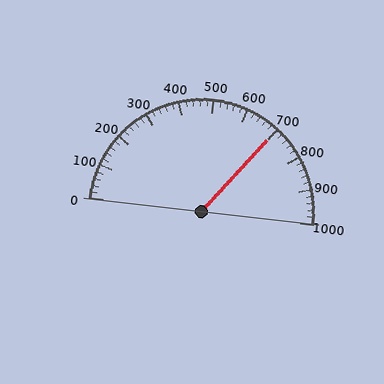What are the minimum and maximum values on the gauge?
The gauge ranges from 0 to 1000.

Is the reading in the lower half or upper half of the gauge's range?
The reading is in the upper half of the range (0 to 1000).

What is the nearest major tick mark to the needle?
The nearest major tick mark is 700.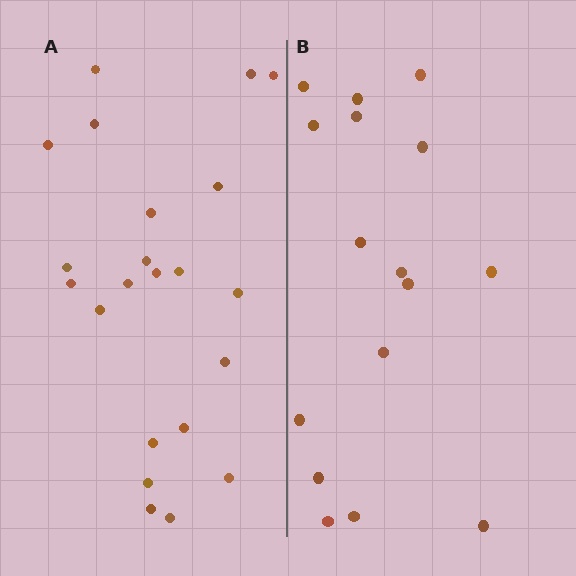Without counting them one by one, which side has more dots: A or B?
Region A (the left region) has more dots.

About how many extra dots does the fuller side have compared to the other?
Region A has about 6 more dots than region B.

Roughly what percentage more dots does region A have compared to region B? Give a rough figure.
About 40% more.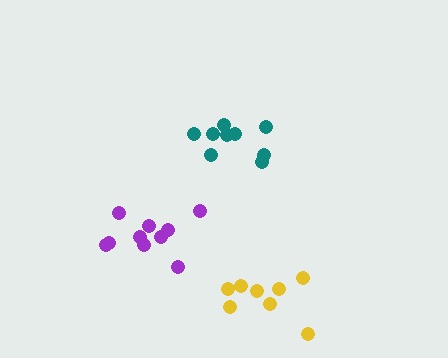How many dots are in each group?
Group 1: 8 dots, Group 2: 10 dots, Group 3: 9 dots (27 total).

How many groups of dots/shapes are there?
There are 3 groups.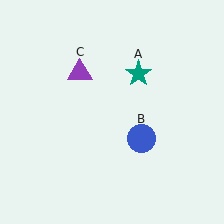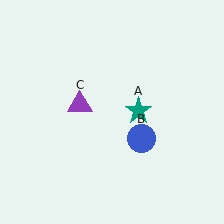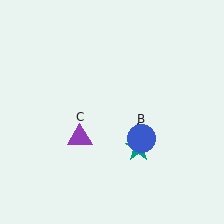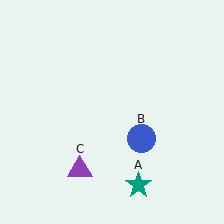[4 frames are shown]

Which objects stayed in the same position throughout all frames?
Blue circle (object B) remained stationary.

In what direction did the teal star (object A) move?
The teal star (object A) moved down.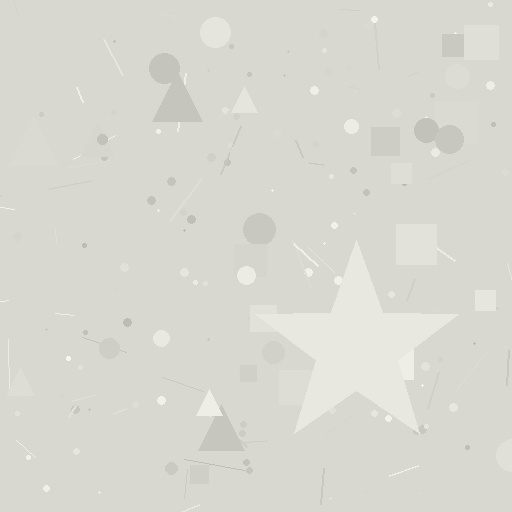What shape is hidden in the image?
A star is hidden in the image.